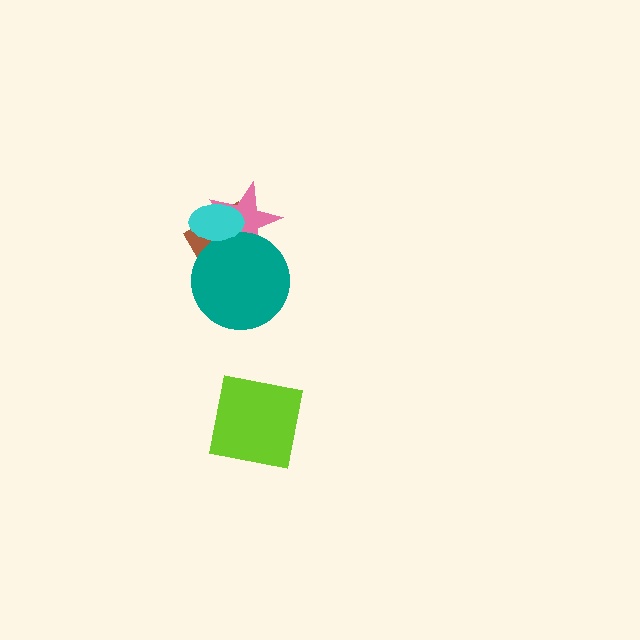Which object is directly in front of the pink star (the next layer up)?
The teal circle is directly in front of the pink star.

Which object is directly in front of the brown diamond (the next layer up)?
The pink star is directly in front of the brown diamond.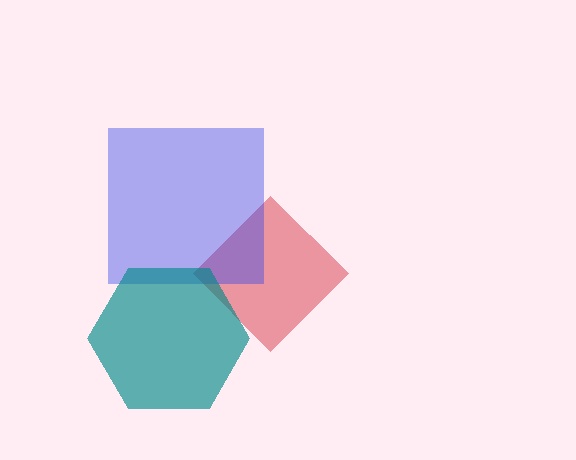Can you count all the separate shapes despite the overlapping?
Yes, there are 3 separate shapes.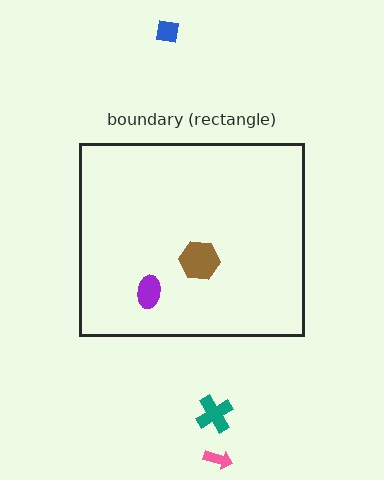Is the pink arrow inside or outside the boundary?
Outside.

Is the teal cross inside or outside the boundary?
Outside.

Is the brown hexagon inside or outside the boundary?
Inside.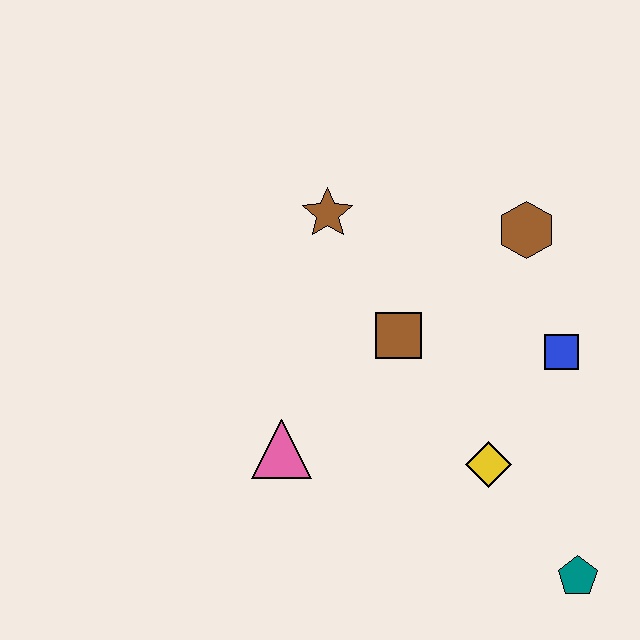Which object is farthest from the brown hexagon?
The teal pentagon is farthest from the brown hexagon.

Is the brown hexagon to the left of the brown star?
No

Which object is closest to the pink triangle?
The brown square is closest to the pink triangle.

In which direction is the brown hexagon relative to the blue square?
The brown hexagon is above the blue square.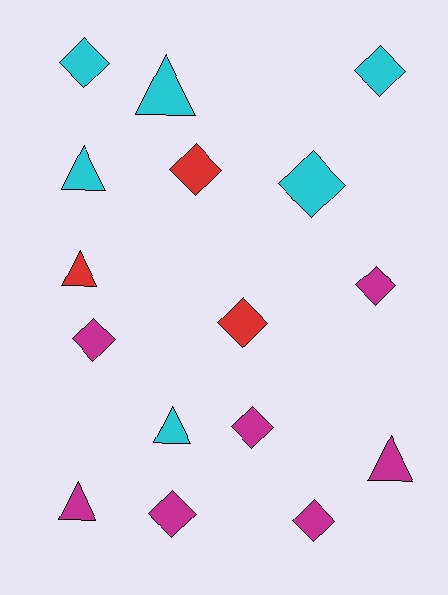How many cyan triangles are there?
There are 3 cyan triangles.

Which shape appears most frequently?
Diamond, with 10 objects.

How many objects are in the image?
There are 16 objects.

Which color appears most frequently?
Magenta, with 7 objects.